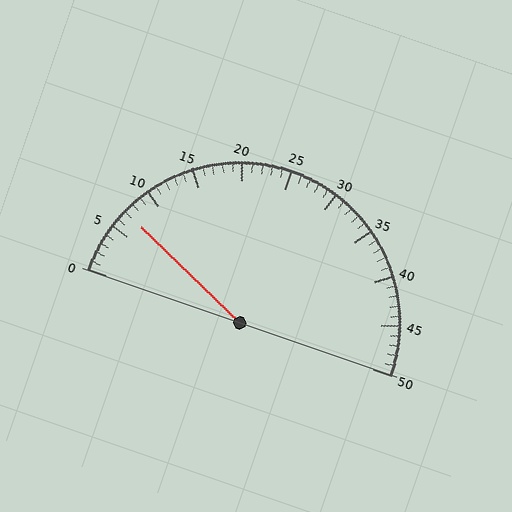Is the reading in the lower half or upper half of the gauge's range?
The reading is in the lower half of the range (0 to 50).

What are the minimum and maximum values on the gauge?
The gauge ranges from 0 to 50.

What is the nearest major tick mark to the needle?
The nearest major tick mark is 5.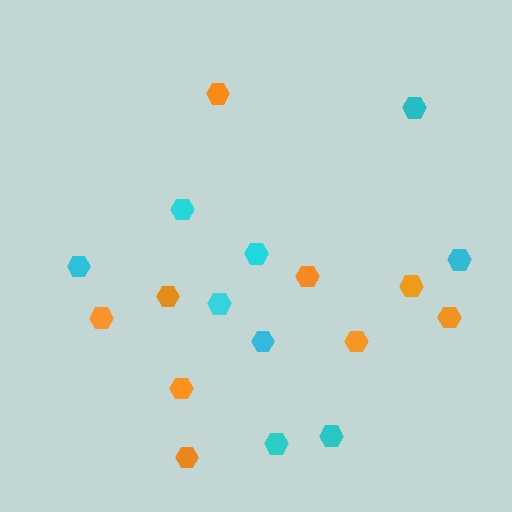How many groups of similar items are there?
There are 2 groups: one group of orange hexagons (9) and one group of cyan hexagons (9).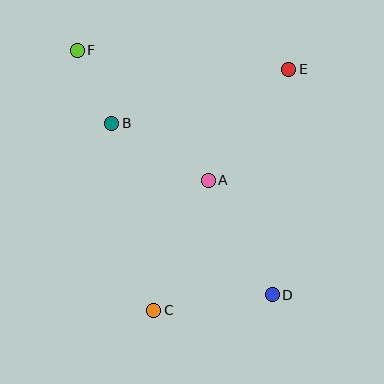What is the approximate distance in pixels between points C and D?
The distance between C and D is approximately 119 pixels.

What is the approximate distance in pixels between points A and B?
The distance between A and B is approximately 112 pixels.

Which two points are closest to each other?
Points B and F are closest to each other.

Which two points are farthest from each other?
Points D and F are farthest from each other.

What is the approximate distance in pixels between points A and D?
The distance between A and D is approximately 131 pixels.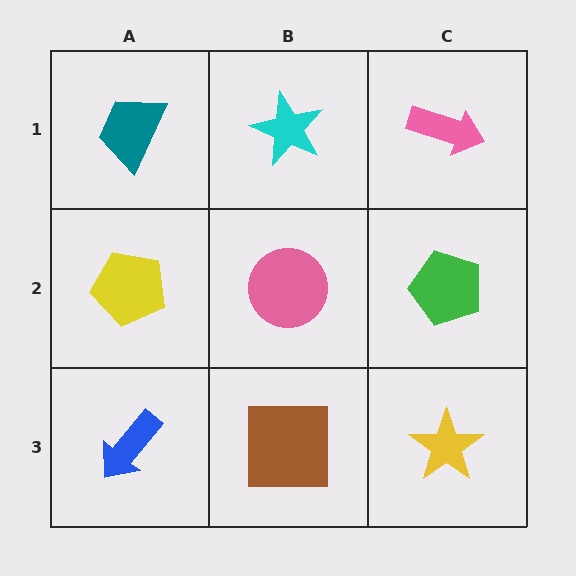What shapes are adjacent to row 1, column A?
A yellow pentagon (row 2, column A), a cyan star (row 1, column B).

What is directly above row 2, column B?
A cyan star.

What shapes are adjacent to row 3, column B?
A pink circle (row 2, column B), a blue arrow (row 3, column A), a yellow star (row 3, column C).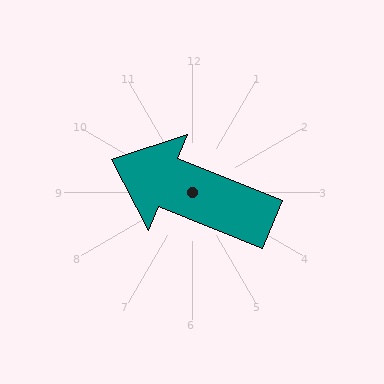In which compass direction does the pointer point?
West.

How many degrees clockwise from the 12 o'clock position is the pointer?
Approximately 292 degrees.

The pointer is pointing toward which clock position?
Roughly 10 o'clock.